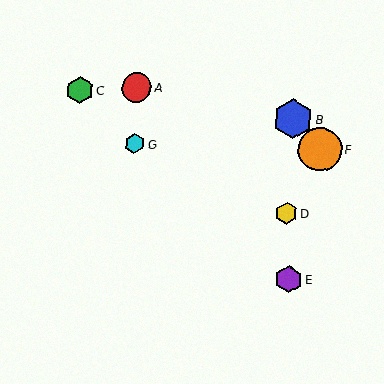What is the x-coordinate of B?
Object B is at x≈293.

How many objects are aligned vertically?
2 objects (A, G) are aligned vertically.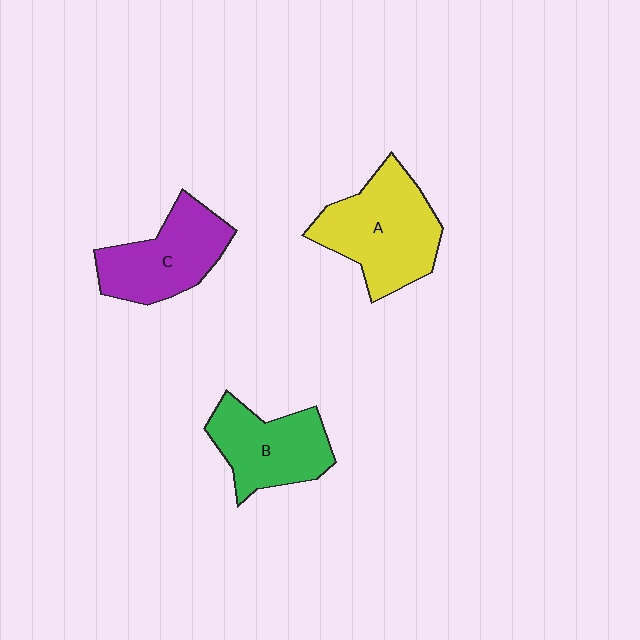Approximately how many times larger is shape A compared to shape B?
Approximately 1.3 times.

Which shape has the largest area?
Shape A (yellow).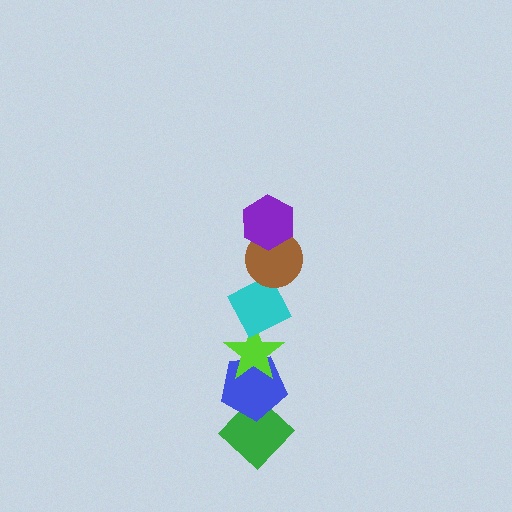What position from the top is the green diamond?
The green diamond is 6th from the top.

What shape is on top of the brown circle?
The purple hexagon is on top of the brown circle.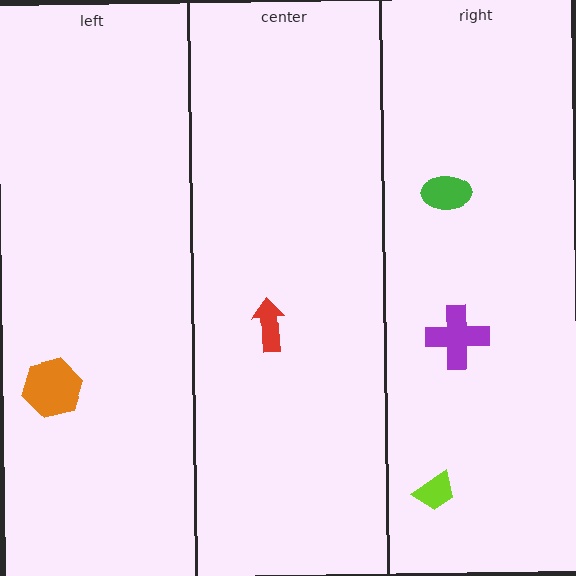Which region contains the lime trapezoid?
The right region.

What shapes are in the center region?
The red arrow.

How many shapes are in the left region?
1.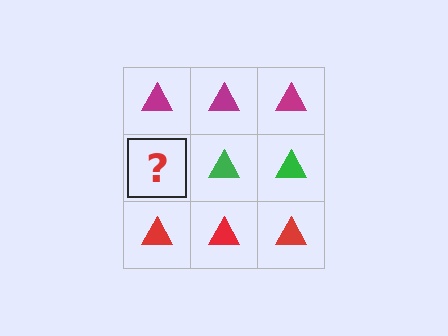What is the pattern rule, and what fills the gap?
The rule is that each row has a consistent color. The gap should be filled with a green triangle.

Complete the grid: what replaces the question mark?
The question mark should be replaced with a green triangle.